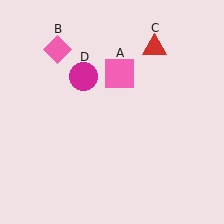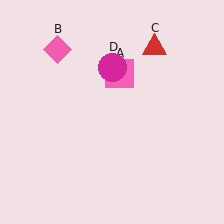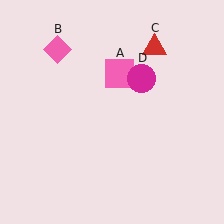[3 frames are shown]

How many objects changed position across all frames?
1 object changed position: magenta circle (object D).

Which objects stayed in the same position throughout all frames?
Pink square (object A) and pink diamond (object B) and red triangle (object C) remained stationary.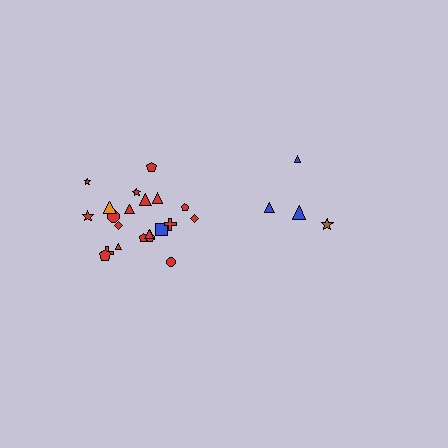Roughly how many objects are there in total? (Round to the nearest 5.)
Roughly 25 objects in total.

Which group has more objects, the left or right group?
The left group.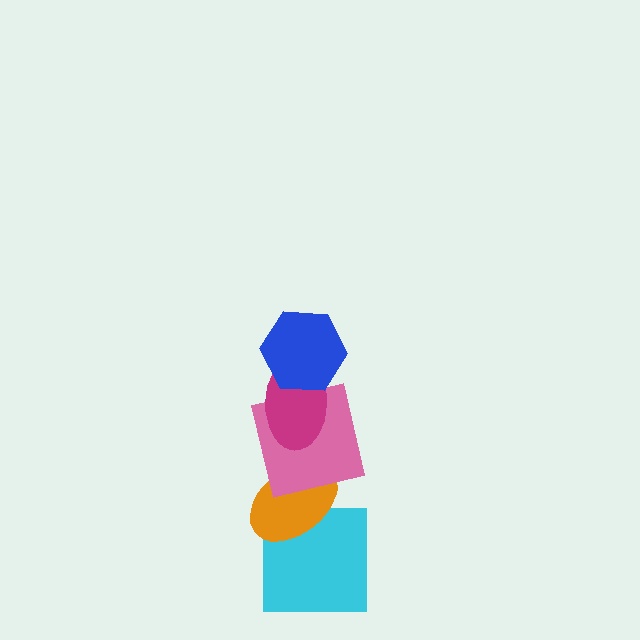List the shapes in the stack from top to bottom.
From top to bottom: the blue hexagon, the magenta ellipse, the pink square, the orange ellipse, the cyan square.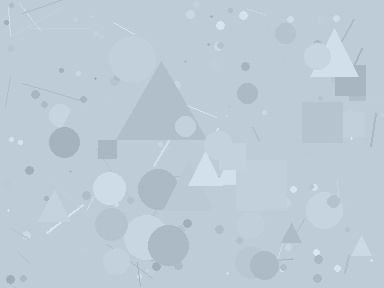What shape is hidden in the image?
A triangle is hidden in the image.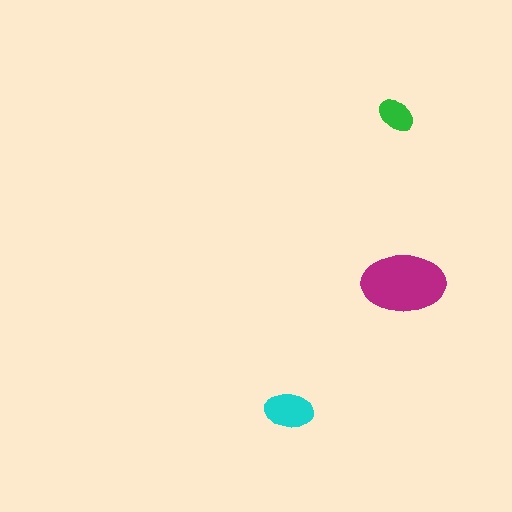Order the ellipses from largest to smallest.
the magenta one, the cyan one, the green one.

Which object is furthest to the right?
The magenta ellipse is rightmost.